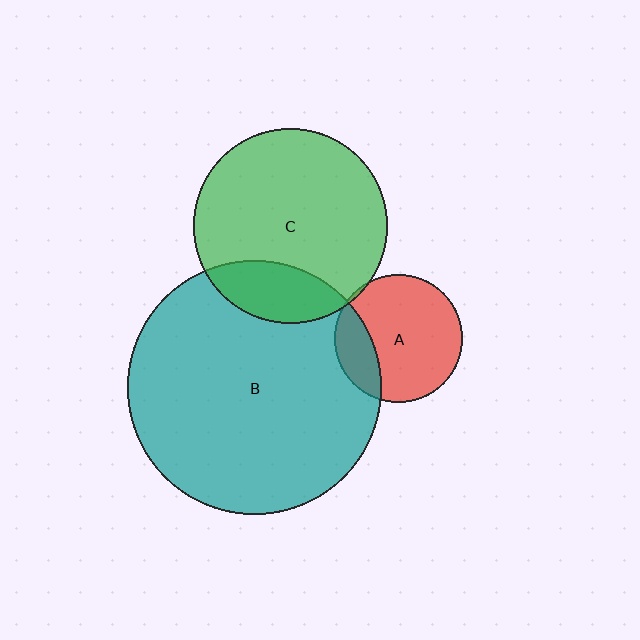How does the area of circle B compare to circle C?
Approximately 1.7 times.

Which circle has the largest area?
Circle B (teal).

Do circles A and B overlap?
Yes.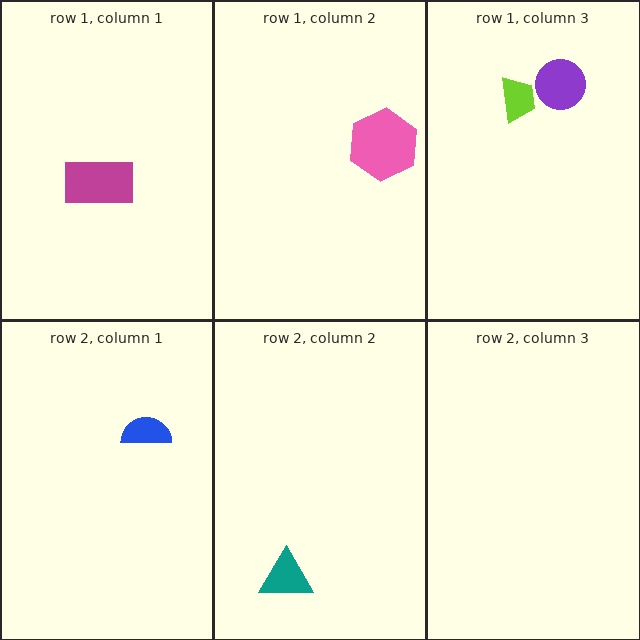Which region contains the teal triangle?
The row 2, column 2 region.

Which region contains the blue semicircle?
The row 2, column 1 region.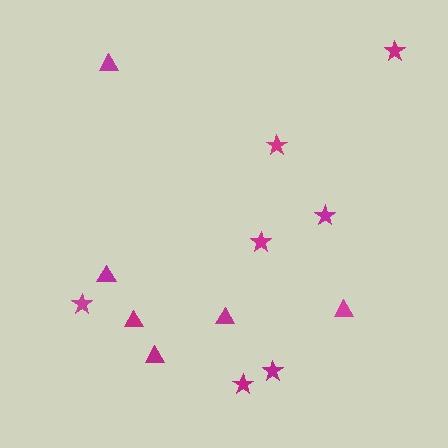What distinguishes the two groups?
There are 2 groups: one group of triangles (6) and one group of stars (7).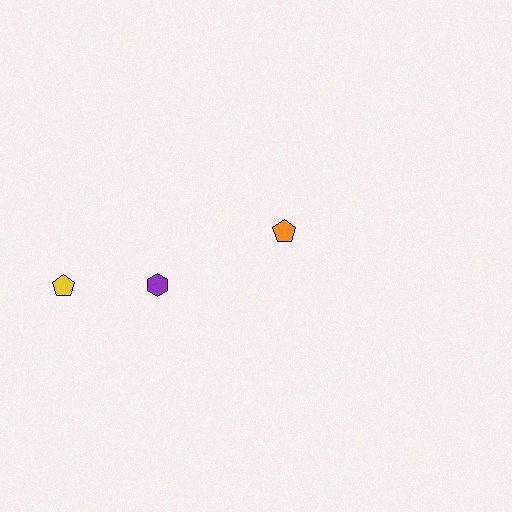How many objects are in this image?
There are 3 objects.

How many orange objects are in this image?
There is 1 orange object.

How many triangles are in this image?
There are no triangles.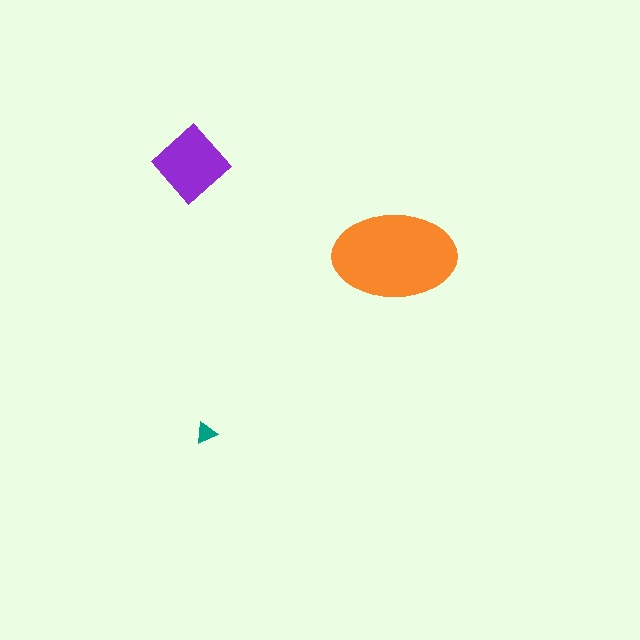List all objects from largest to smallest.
The orange ellipse, the purple diamond, the teal triangle.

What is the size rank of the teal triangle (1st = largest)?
3rd.